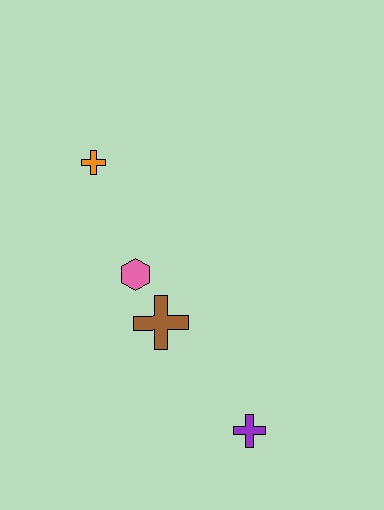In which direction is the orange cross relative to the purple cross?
The orange cross is above the purple cross.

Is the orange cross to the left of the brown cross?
Yes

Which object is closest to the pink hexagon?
The brown cross is closest to the pink hexagon.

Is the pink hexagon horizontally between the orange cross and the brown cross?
Yes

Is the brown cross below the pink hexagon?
Yes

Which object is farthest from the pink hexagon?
The purple cross is farthest from the pink hexagon.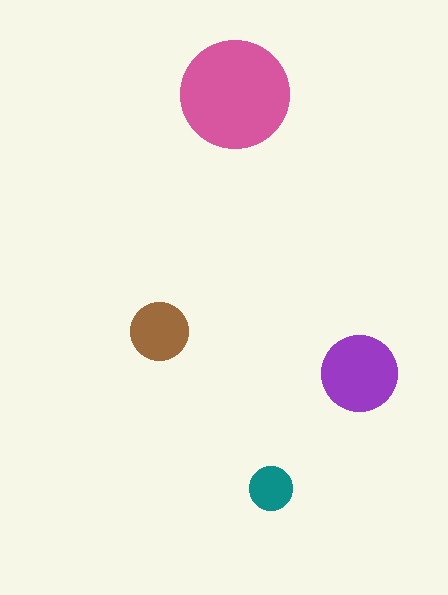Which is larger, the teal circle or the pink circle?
The pink one.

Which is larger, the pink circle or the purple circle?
The pink one.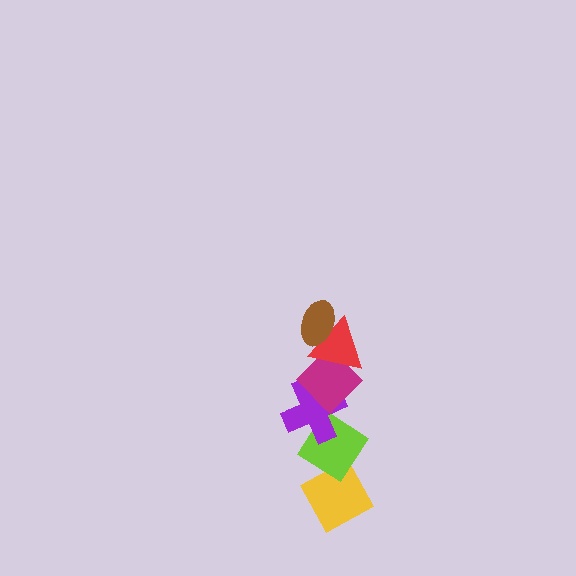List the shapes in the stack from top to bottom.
From top to bottom: the brown ellipse, the red triangle, the magenta diamond, the purple cross, the lime diamond, the yellow diamond.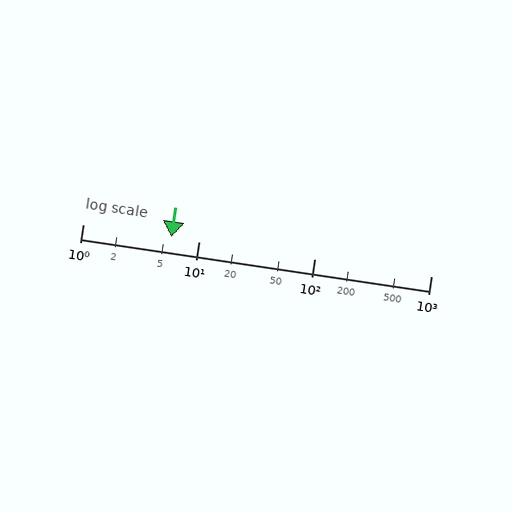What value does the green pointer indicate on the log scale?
The pointer indicates approximately 5.8.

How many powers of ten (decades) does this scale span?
The scale spans 3 decades, from 1 to 1000.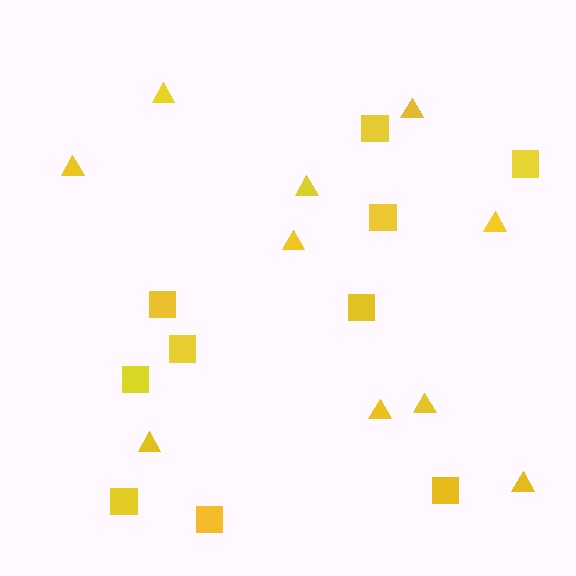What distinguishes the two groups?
There are 2 groups: one group of triangles (10) and one group of squares (10).